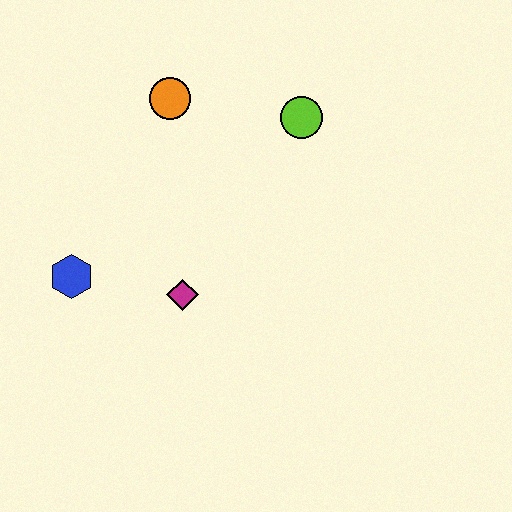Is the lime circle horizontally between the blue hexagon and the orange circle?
No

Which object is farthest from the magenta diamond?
The lime circle is farthest from the magenta diamond.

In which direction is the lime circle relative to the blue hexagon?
The lime circle is to the right of the blue hexagon.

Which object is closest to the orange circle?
The lime circle is closest to the orange circle.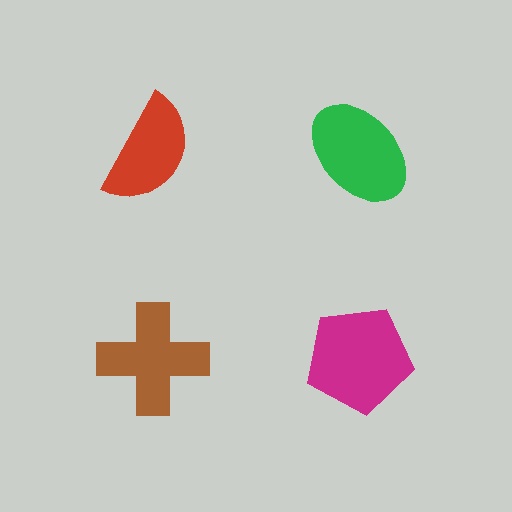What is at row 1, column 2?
A green ellipse.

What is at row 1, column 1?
A red semicircle.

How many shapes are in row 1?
2 shapes.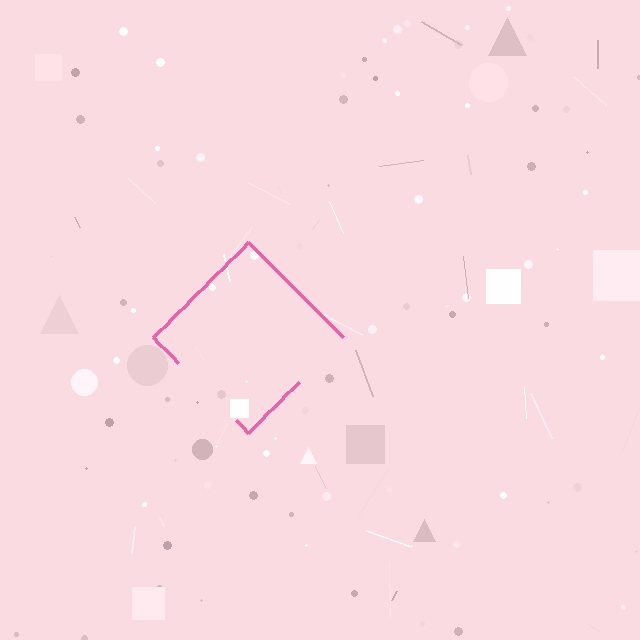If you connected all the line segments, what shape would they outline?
They would outline a diamond.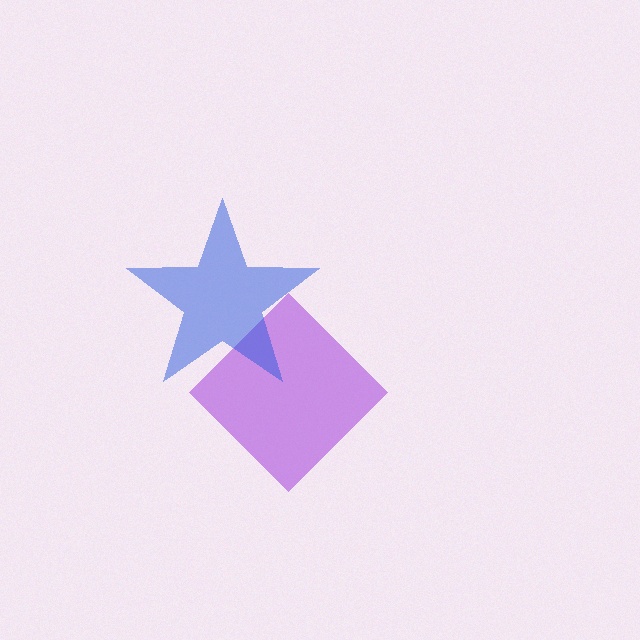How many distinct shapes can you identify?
There are 2 distinct shapes: a purple diamond, a blue star.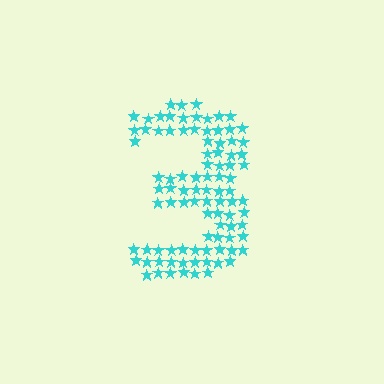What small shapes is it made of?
It is made of small stars.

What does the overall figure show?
The overall figure shows the digit 3.